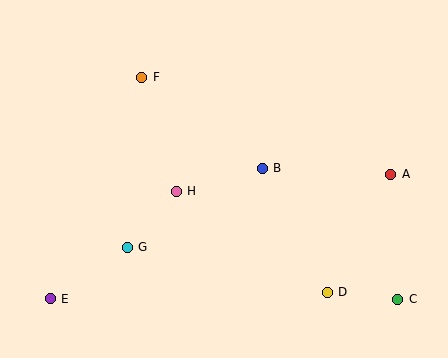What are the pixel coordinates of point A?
Point A is at (391, 174).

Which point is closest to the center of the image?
Point B at (262, 168) is closest to the center.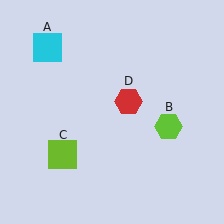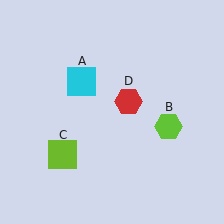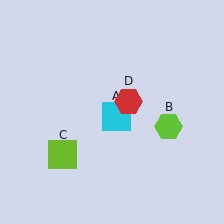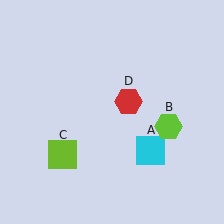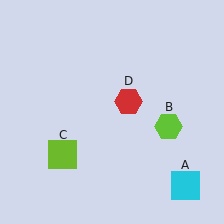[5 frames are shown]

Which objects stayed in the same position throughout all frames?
Lime hexagon (object B) and lime square (object C) and red hexagon (object D) remained stationary.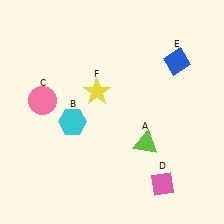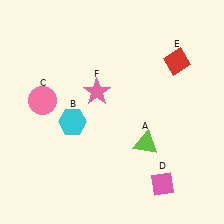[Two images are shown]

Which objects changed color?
E changed from blue to red. F changed from yellow to pink.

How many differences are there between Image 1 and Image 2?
There are 2 differences between the two images.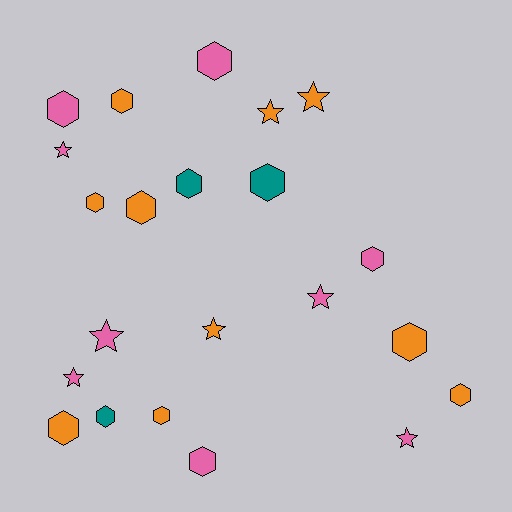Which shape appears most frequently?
Hexagon, with 14 objects.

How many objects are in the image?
There are 22 objects.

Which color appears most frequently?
Orange, with 10 objects.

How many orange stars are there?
There are 3 orange stars.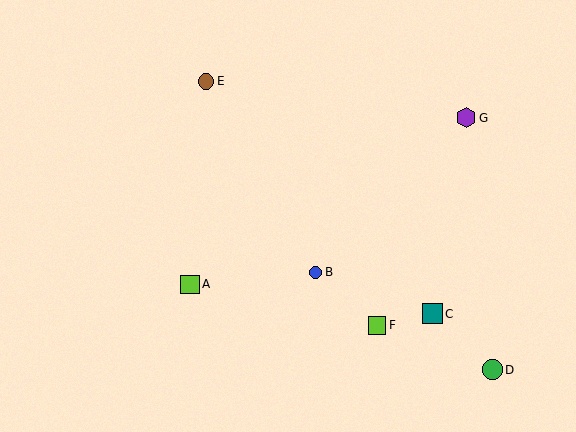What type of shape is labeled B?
Shape B is a blue circle.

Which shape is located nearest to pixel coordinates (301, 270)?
The blue circle (labeled B) at (316, 272) is nearest to that location.